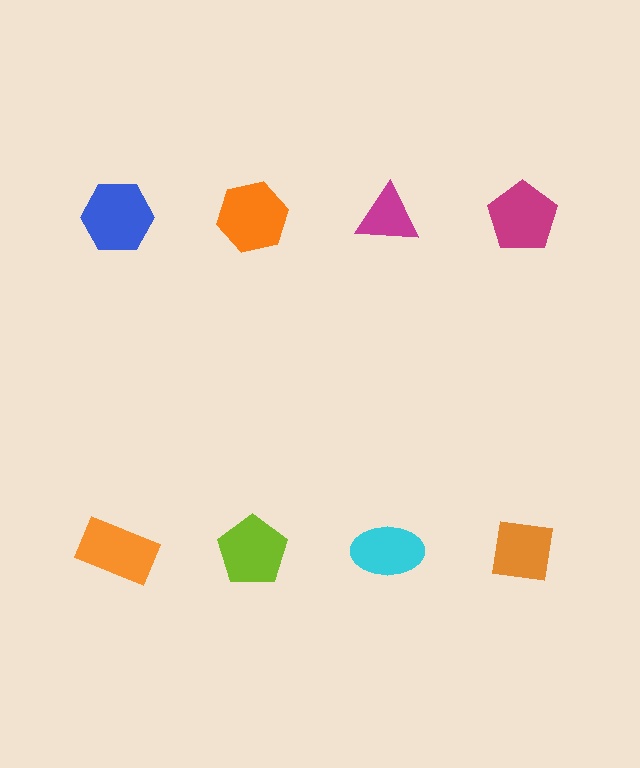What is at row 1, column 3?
A magenta triangle.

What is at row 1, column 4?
A magenta pentagon.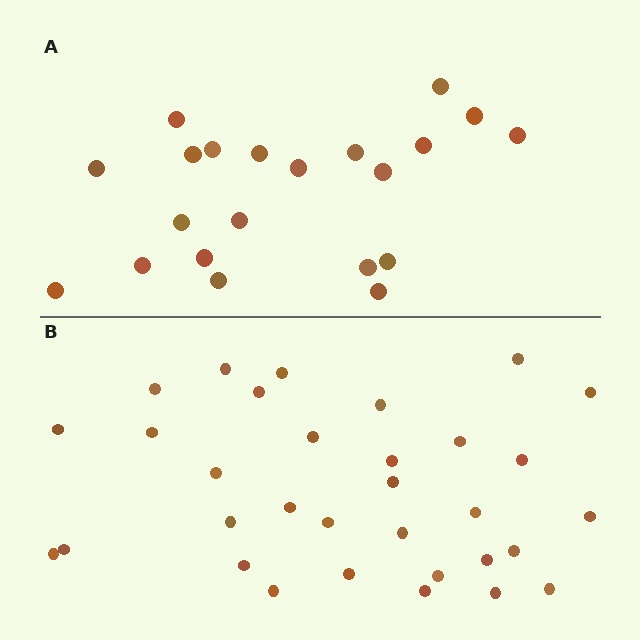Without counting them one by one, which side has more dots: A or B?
Region B (the bottom region) has more dots.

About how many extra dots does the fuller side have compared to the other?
Region B has roughly 12 or so more dots than region A.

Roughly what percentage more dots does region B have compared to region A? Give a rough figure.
About 50% more.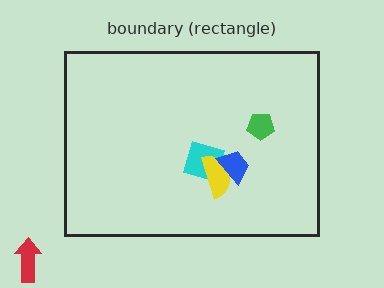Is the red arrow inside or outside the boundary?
Outside.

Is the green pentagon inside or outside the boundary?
Inside.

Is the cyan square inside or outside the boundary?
Inside.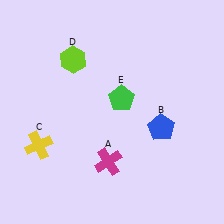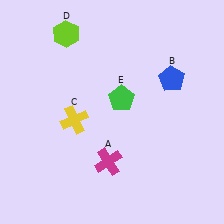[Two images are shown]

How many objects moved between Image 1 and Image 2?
3 objects moved between the two images.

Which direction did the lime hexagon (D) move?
The lime hexagon (D) moved up.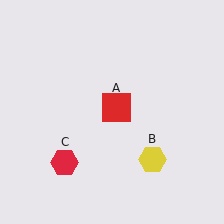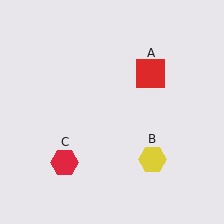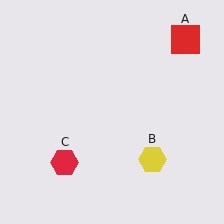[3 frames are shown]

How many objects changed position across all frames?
1 object changed position: red square (object A).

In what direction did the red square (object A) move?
The red square (object A) moved up and to the right.